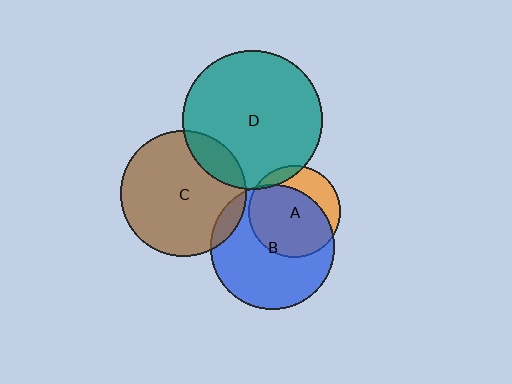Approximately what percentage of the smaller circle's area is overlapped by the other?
Approximately 15%.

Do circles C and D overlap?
Yes.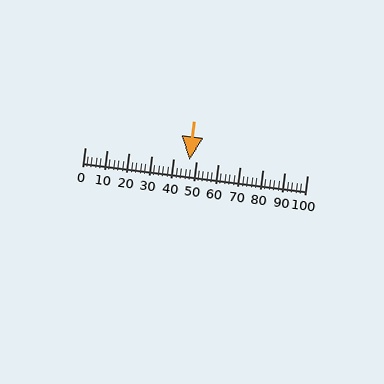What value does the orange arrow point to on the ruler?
The orange arrow points to approximately 47.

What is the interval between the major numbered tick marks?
The major tick marks are spaced 10 units apart.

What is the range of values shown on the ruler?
The ruler shows values from 0 to 100.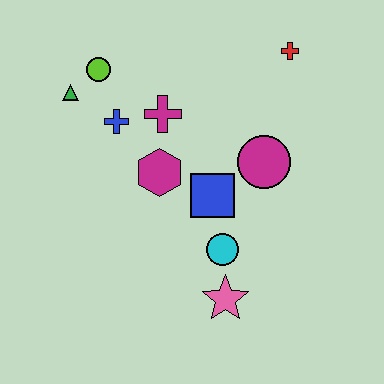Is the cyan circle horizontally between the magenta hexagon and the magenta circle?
Yes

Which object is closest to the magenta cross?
The blue cross is closest to the magenta cross.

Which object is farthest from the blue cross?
The pink star is farthest from the blue cross.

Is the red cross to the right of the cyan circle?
Yes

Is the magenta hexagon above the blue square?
Yes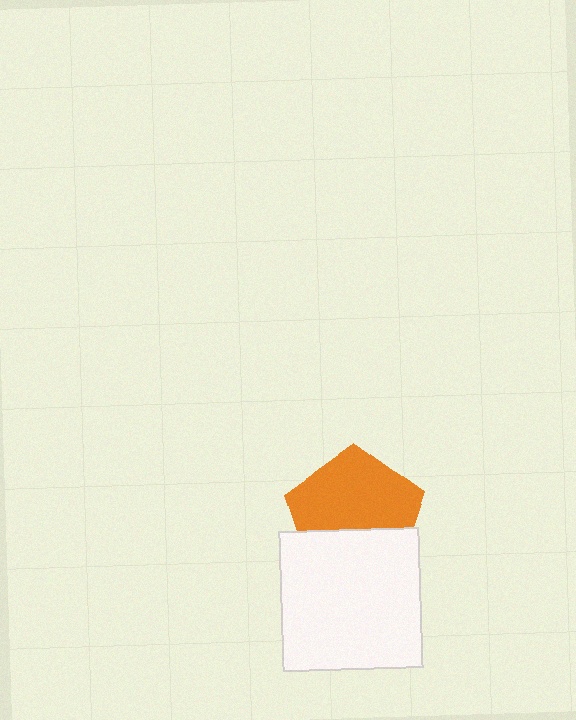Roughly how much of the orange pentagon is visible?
About half of it is visible (roughly 64%).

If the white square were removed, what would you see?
You would see the complete orange pentagon.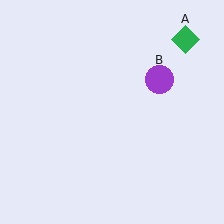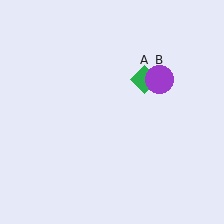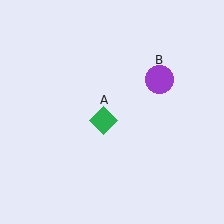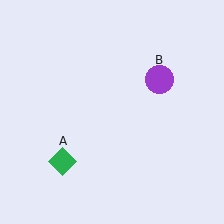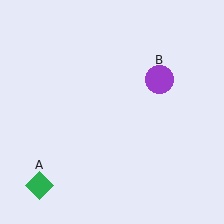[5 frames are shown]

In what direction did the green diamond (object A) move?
The green diamond (object A) moved down and to the left.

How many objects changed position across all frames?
1 object changed position: green diamond (object A).